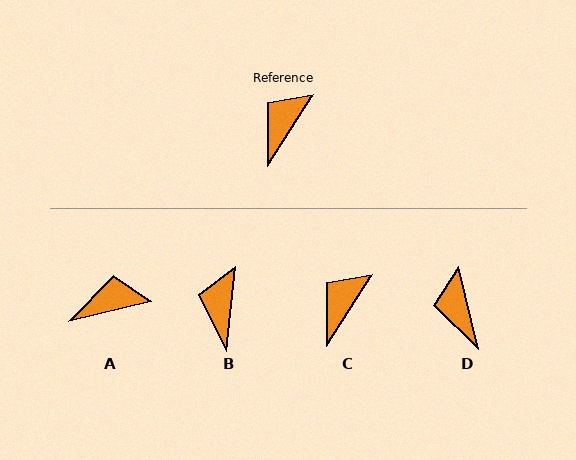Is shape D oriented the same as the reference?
No, it is off by about 46 degrees.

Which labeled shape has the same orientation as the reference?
C.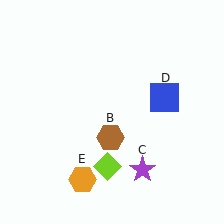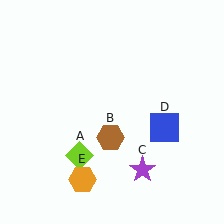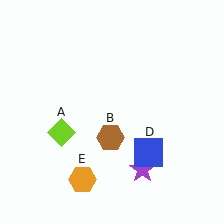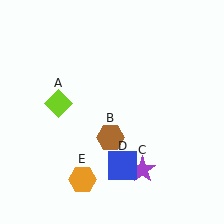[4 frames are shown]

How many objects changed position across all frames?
2 objects changed position: lime diamond (object A), blue square (object D).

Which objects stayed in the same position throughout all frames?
Brown hexagon (object B) and purple star (object C) and orange hexagon (object E) remained stationary.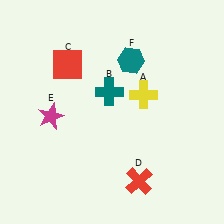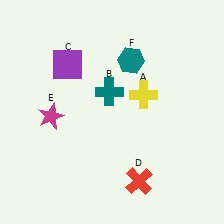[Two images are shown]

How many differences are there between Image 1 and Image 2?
There is 1 difference between the two images.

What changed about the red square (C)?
In Image 1, C is red. In Image 2, it changed to purple.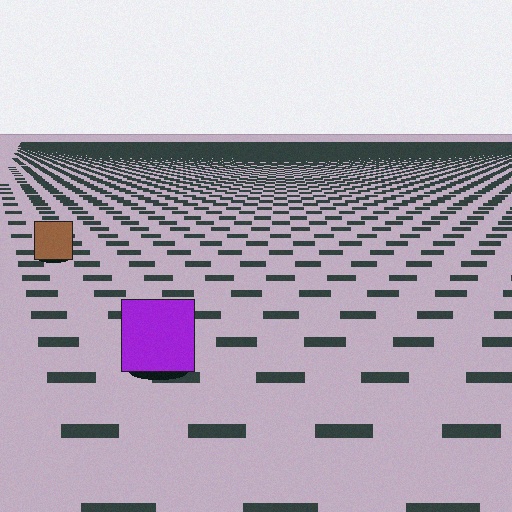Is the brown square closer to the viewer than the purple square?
No. The purple square is closer — you can tell from the texture gradient: the ground texture is coarser near it.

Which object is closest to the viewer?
The purple square is closest. The texture marks near it are larger and more spread out.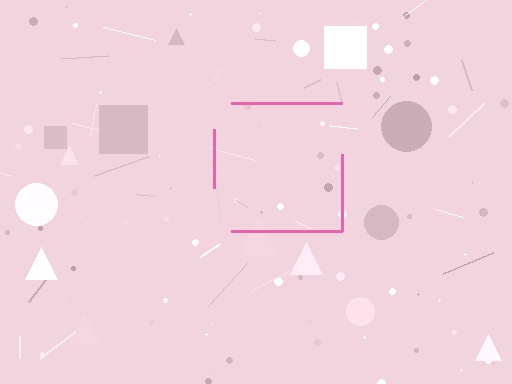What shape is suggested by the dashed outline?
The dashed outline suggests a square.